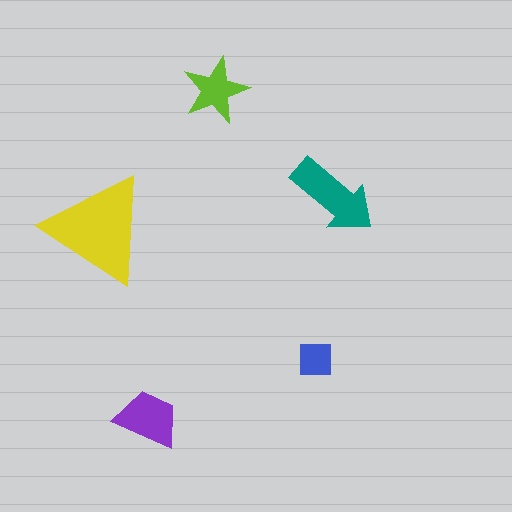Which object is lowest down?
The purple trapezoid is bottommost.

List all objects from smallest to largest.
The blue square, the lime star, the purple trapezoid, the teal arrow, the yellow triangle.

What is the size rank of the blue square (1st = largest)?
5th.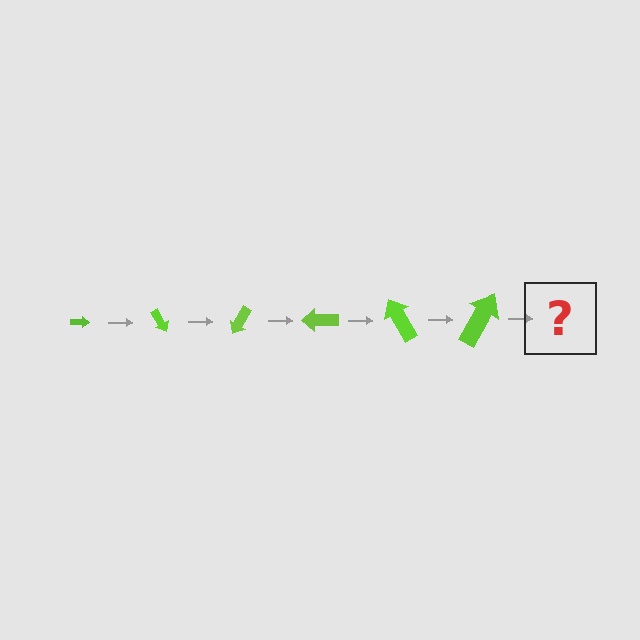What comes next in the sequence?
The next element should be an arrow, larger than the previous one and rotated 360 degrees from the start.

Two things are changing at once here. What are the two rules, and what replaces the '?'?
The two rules are that the arrow grows larger each step and it rotates 60 degrees each step. The '?' should be an arrow, larger than the previous one and rotated 360 degrees from the start.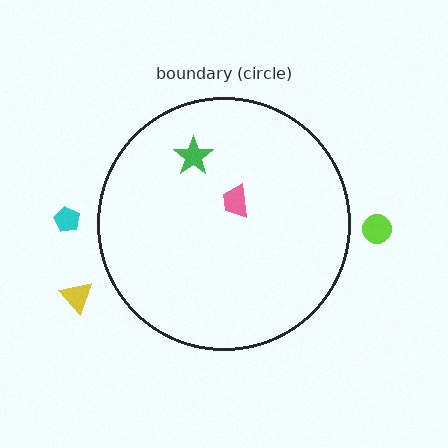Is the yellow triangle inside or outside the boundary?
Outside.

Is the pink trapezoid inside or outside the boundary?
Inside.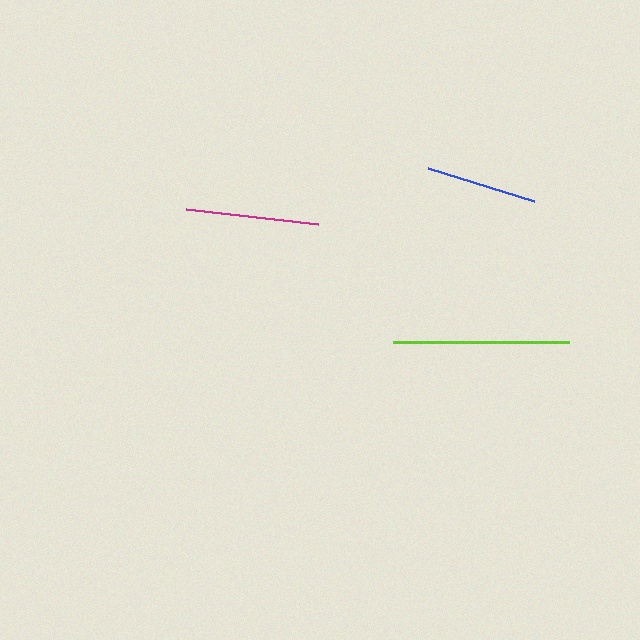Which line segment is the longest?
The lime line is the longest at approximately 176 pixels.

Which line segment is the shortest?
The blue line is the shortest at approximately 112 pixels.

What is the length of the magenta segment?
The magenta segment is approximately 133 pixels long.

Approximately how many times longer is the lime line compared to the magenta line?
The lime line is approximately 1.3 times the length of the magenta line.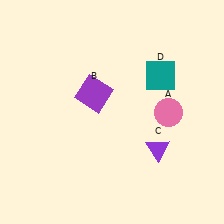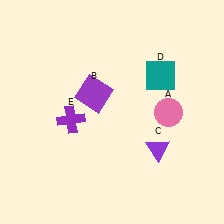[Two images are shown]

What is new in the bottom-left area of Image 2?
A purple cross (E) was added in the bottom-left area of Image 2.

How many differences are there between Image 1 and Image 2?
There is 1 difference between the two images.